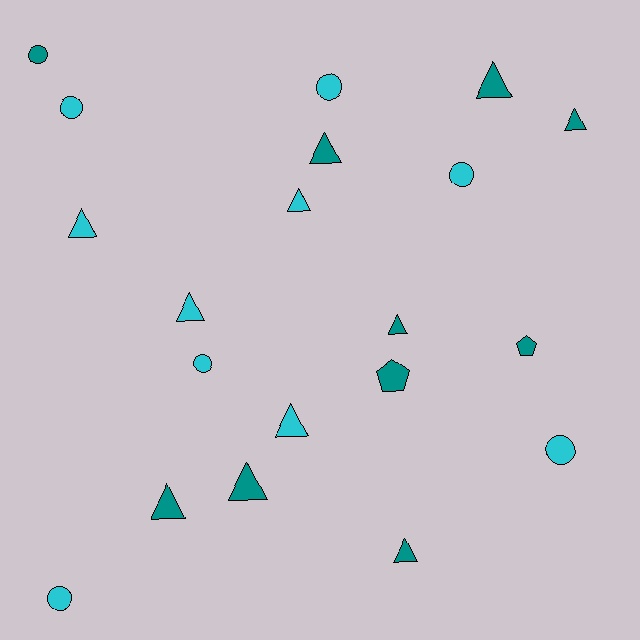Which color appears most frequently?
Teal, with 10 objects.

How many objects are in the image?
There are 20 objects.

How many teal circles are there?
There is 1 teal circle.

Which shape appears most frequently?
Triangle, with 11 objects.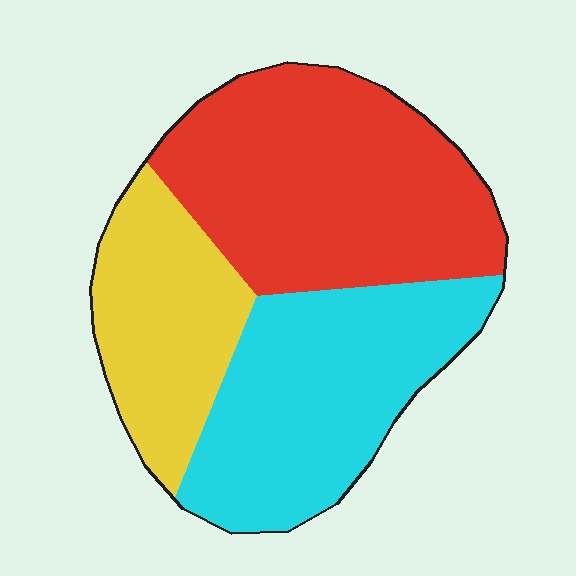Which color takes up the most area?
Red, at roughly 40%.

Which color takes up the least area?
Yellow, at roughly 25%.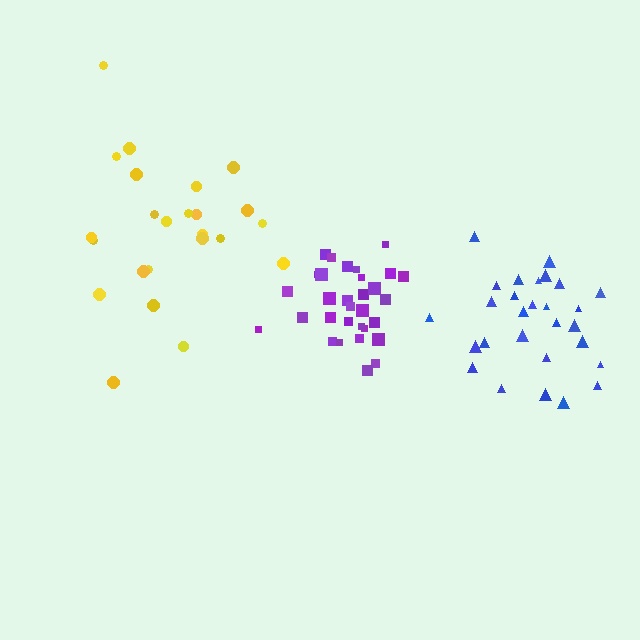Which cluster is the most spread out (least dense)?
Yellow.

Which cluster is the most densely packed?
Purple.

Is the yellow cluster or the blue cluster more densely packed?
Blue.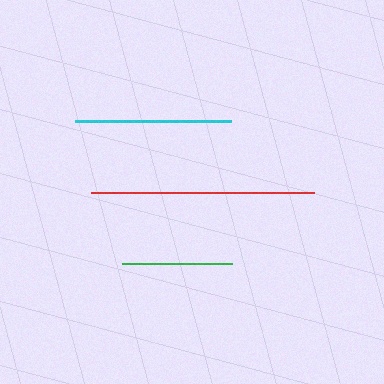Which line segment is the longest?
The red line is the longest at approximately 223 pixels.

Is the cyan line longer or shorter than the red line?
The red line is longer than the cyan line.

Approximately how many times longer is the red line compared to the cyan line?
The red line is approximately 1.4 times the length of the cyan line.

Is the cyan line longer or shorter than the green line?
The cyan line is longer than the green line.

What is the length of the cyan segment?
The cyan segment is approximately 157 pixels long.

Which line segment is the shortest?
The green line is the shortest at approximately 110 pixels.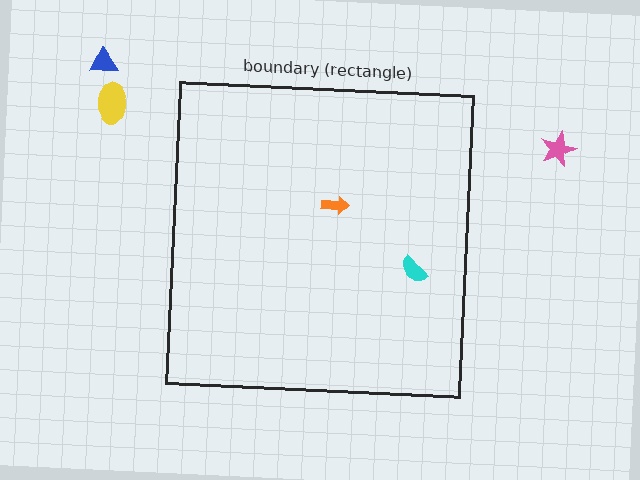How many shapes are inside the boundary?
2 inside, 3 outside.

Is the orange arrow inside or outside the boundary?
Inside.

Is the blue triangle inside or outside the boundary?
Outside.